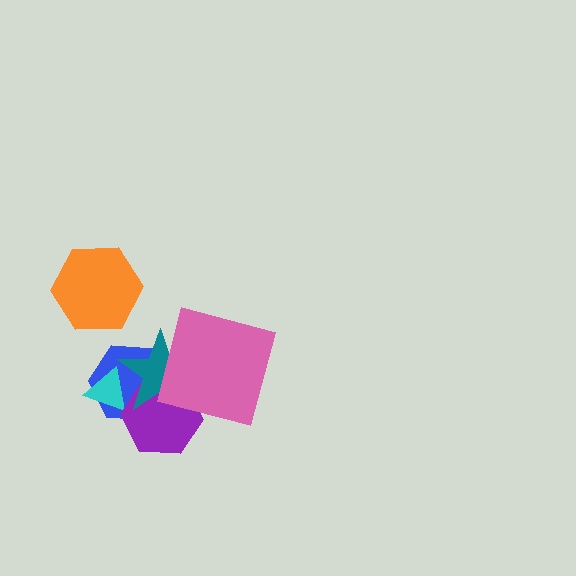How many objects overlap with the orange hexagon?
0 objects overlap with the orange hexagon.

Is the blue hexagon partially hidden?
Yes, it is partially covered by another shape.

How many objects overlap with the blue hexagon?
3 objects overlap with the blue hexagon.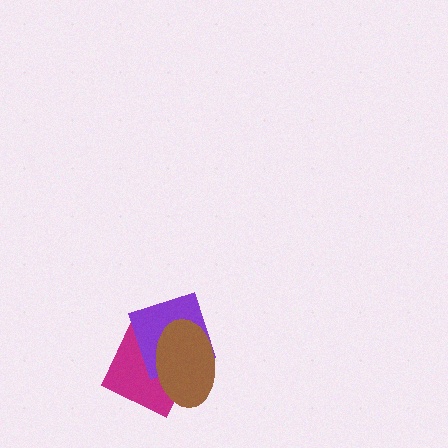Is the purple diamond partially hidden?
Yes, it is partially covered by another shape.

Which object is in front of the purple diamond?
The brown ellipse is in front of the purple diamond.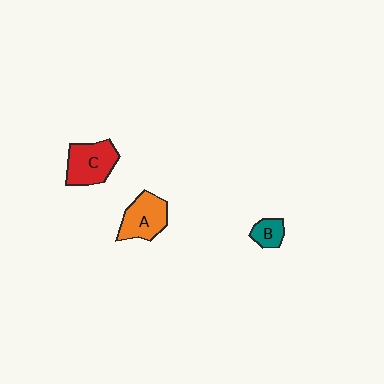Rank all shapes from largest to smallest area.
From largest to smallest: C (red), A (orange), B (teal).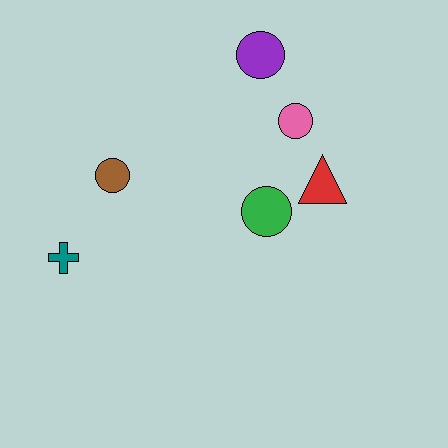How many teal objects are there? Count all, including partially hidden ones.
There is 1 teal object.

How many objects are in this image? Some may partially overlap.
There are 6 objects.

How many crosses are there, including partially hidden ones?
There is 1 cross.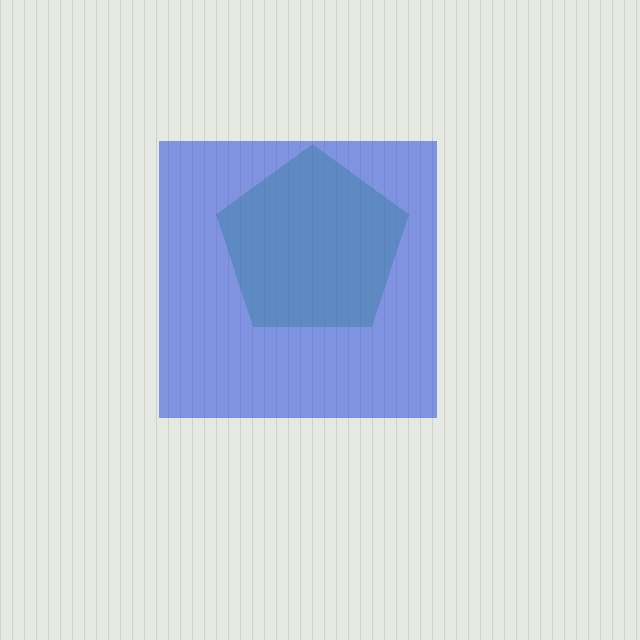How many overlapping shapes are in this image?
There are 2 overlapping shapes in the image.